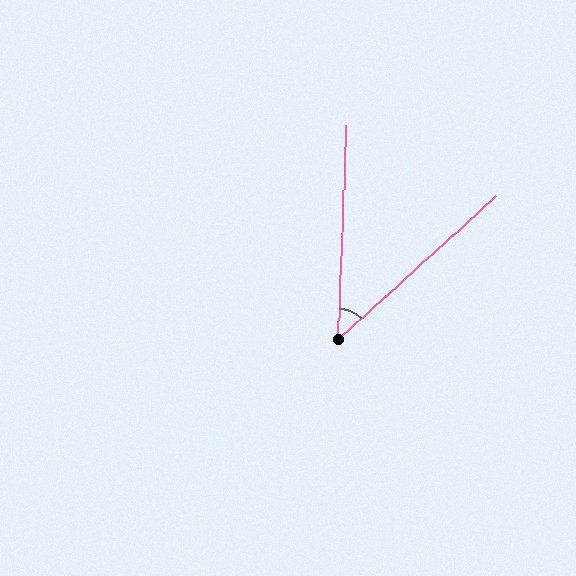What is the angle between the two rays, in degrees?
Approximately 46 degrees.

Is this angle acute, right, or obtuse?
It is acute.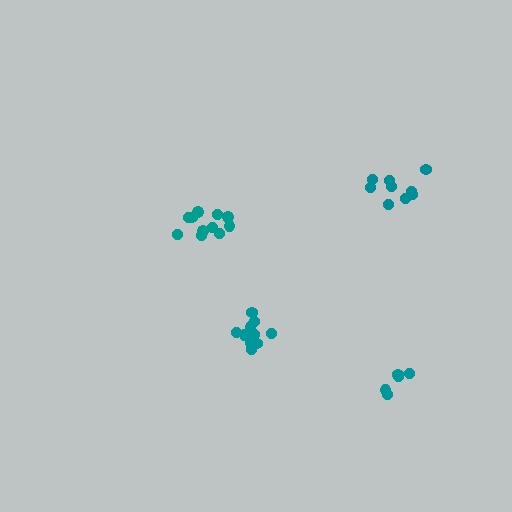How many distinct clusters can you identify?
There are 4 distinct clusters.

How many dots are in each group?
Group 1: 5 dots, Group 2: 11 dots, Group 3: 9 dots, Group 4: 10 dots (35 total).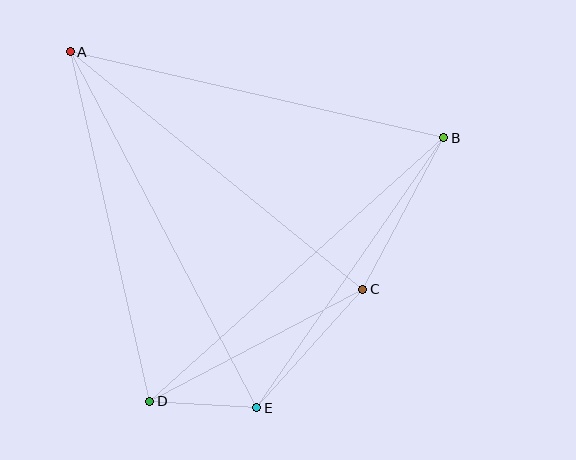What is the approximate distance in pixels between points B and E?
The distance between B and E is approximately 328 pixels.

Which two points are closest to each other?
Points D and E are closest to each other.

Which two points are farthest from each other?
Points A and E are farthest from each other.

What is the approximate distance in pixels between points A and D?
The distance between A and D is approximately 358 pixels.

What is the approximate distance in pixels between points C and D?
The distance between C and D is approximately 241 pixels.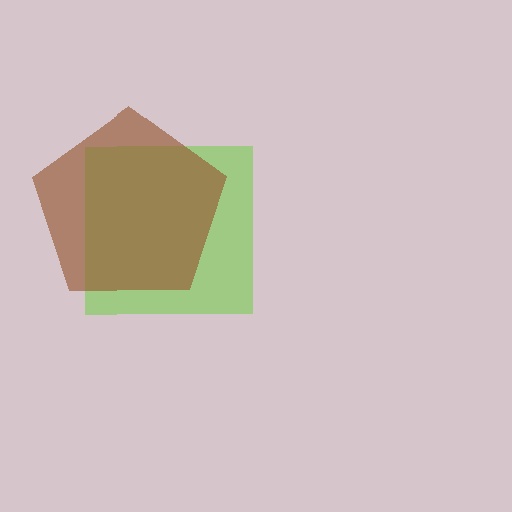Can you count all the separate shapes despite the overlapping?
Yes, there are 2 separate shapes.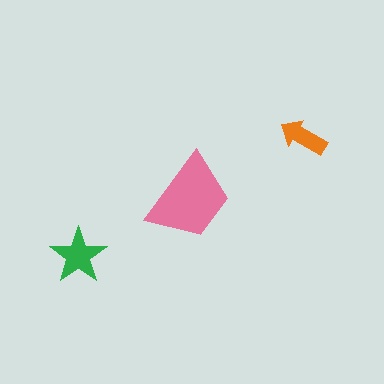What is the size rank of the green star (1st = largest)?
2nd.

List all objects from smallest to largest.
The orange arrow, the green star, the pink trapezoid.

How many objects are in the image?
There are 3 objects in the image.